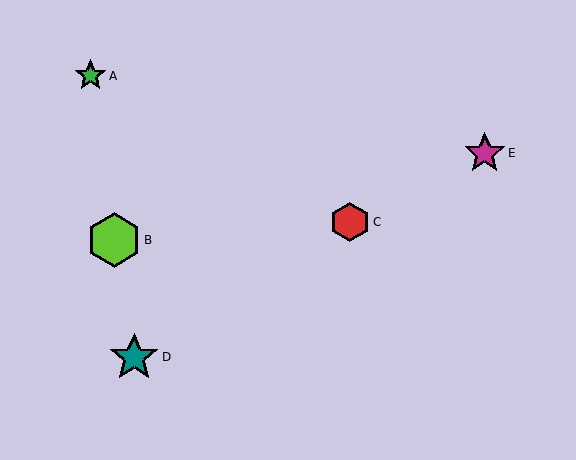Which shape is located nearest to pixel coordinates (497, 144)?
The magenta star (labeled E) at (485, 153) is nearest to that location.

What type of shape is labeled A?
Shape A is a green star.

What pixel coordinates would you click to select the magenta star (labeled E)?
Click at (485, 153) to select the magenta star E.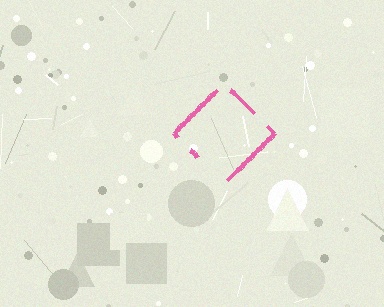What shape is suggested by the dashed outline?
The dashed outline suggests a diamond.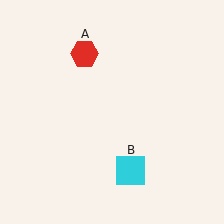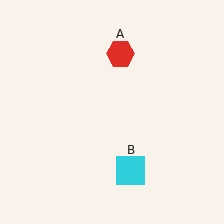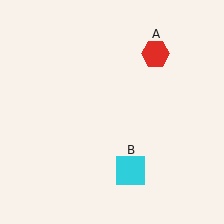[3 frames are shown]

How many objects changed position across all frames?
1 object changed position: red hexagon (object A).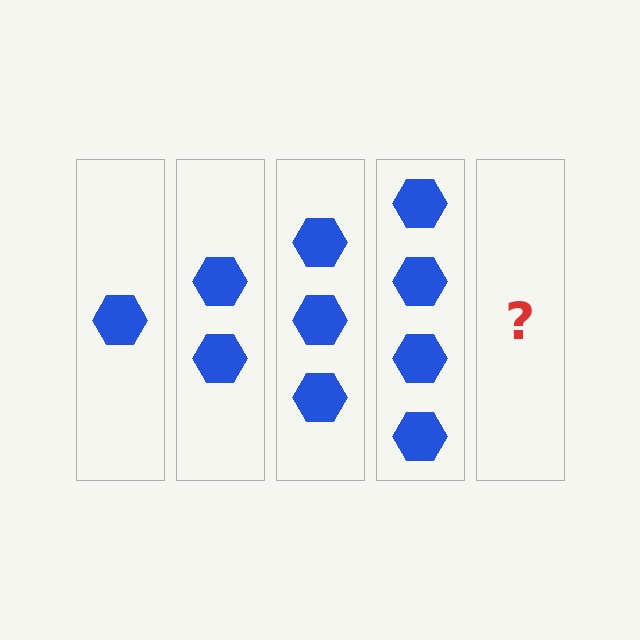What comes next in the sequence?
The next element should be 5 hexagons.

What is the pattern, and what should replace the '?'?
The pattern is that each step adds one more hexagon. The '?' should be 5 hexagons.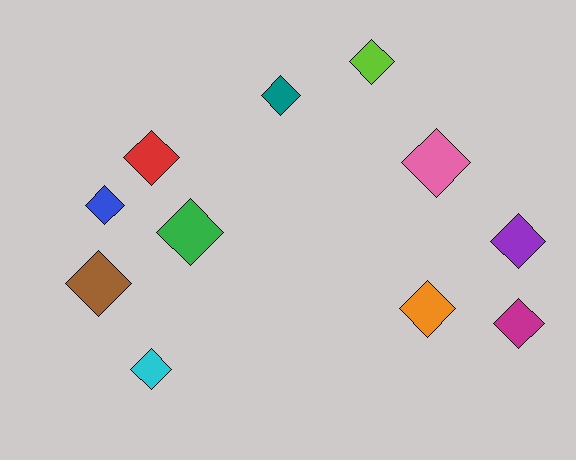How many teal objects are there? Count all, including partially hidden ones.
There is 1 teal object.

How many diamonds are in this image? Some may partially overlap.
There are 11 diamonds.